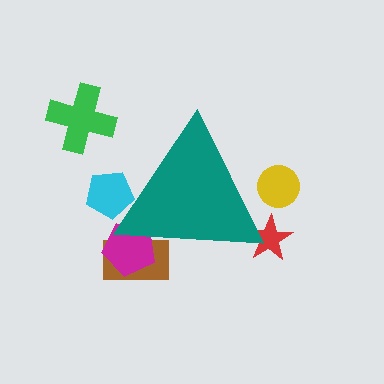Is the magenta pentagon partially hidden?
Yes, the magenta pentagon is partially hidden behind the teal triangle.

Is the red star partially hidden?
Yes, the red star is partially hidden behind the teal triangle.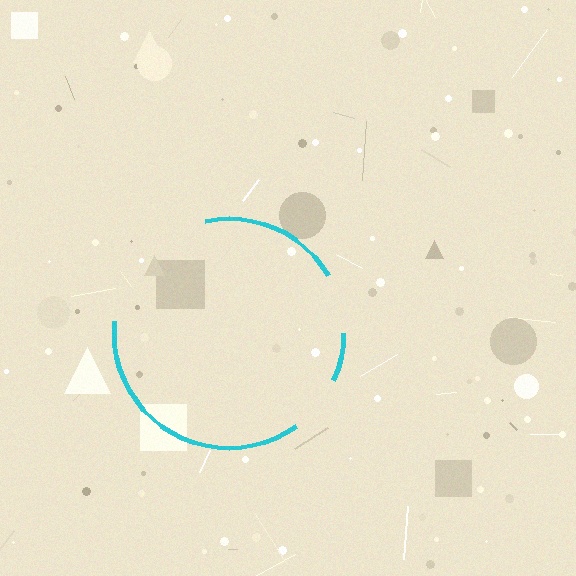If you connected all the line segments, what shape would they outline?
They would outline a circle.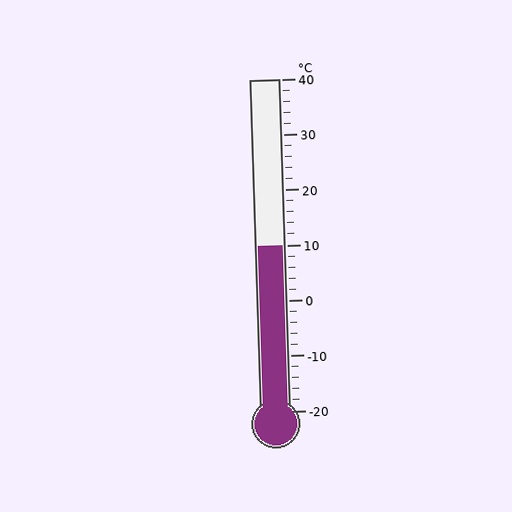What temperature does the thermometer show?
The thermometer shows approximately 10°C.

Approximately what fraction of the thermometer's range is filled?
The thermometer is filled to approximately 50% of its range.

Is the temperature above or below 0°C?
The temperature is above 0°C.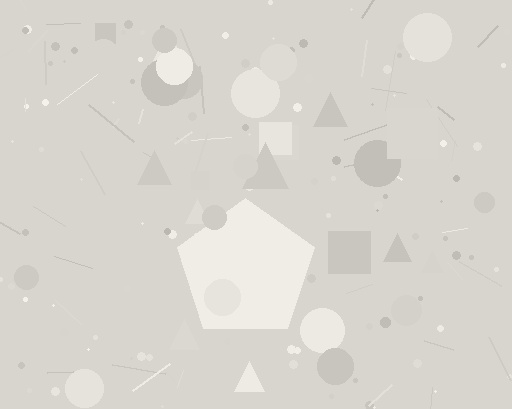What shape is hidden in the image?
A pentagon is hidden in the image.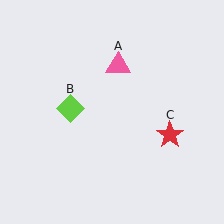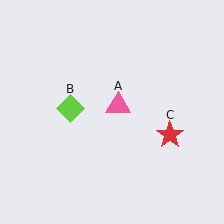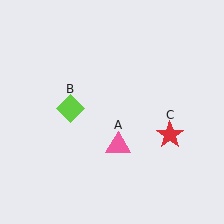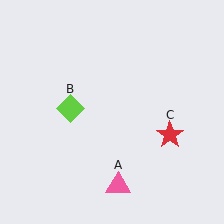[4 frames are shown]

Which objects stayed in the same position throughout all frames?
Lime diamond (object B) and red star (object C) remained stationary.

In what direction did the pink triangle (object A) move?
The pink triangle (object A) moved down.